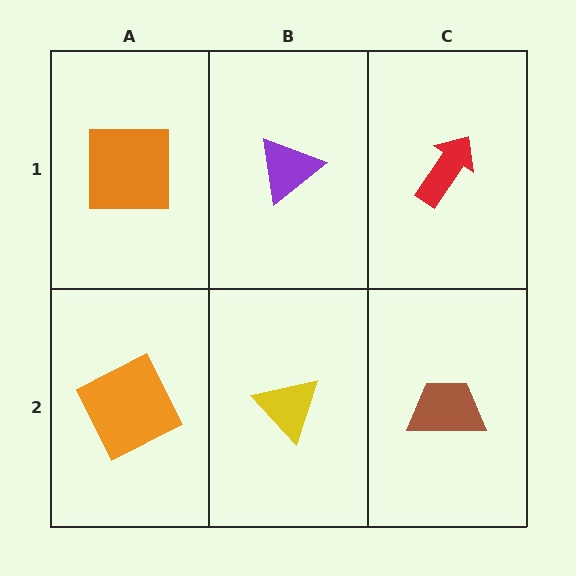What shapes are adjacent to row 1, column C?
A brown trapezoid (row 2, column C), a purple triangle (row 1, column B).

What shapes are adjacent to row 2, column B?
A purple triangle (row 1, column B), an orange square (row 2, column A), a brown trapezoid (row 2, column C).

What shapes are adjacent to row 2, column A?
An orange square (row 1, column A), a yellow triangle (row 2, column B).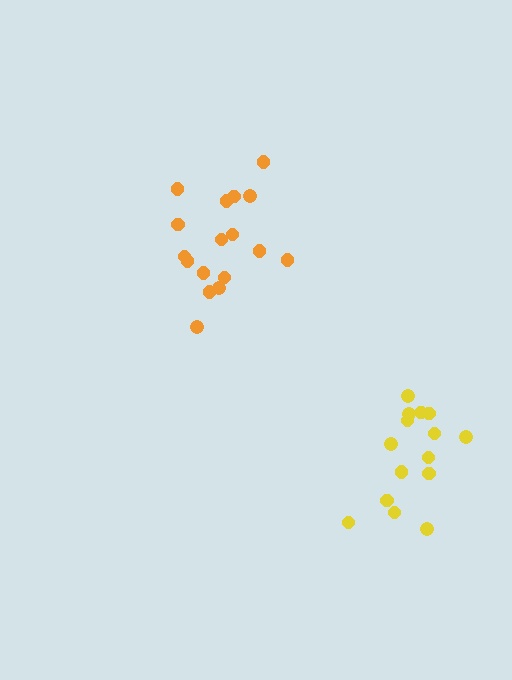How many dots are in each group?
Group 1: 17 dots, Group 2: 15 dots (32 total).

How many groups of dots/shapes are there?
There are 2 groups.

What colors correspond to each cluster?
The clusters are colored: orange, yellow.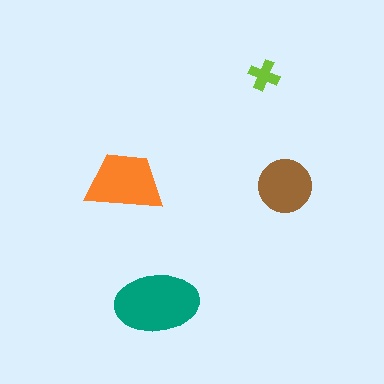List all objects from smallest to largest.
The lime cross, the brown circle, the orange trapezoid, the teal ellipse.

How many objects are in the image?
There are 4 objects in the image.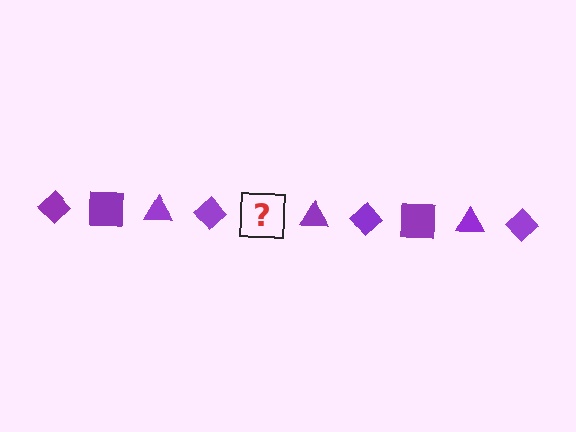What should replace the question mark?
The question mark should be replaced with a purple square.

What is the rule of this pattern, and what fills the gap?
The rule is that the pattern cycles through diamond, square, triangle shapes in purple. The gap should be filled with a purple square.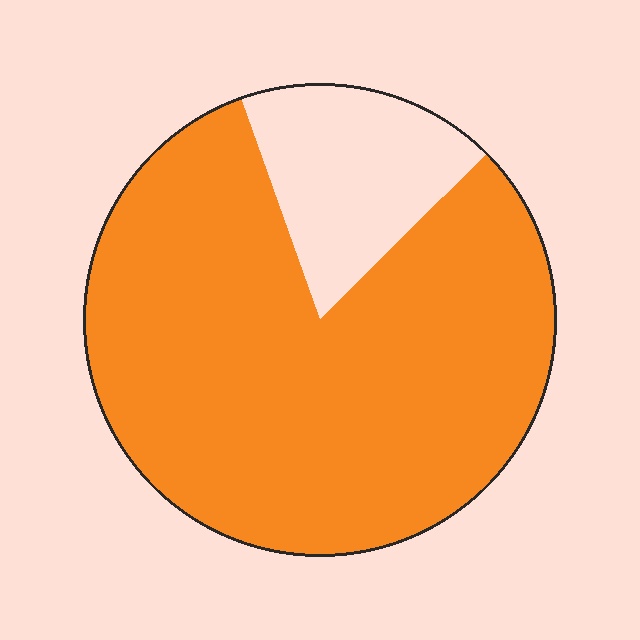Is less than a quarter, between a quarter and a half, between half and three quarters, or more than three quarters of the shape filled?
More than three quarters.